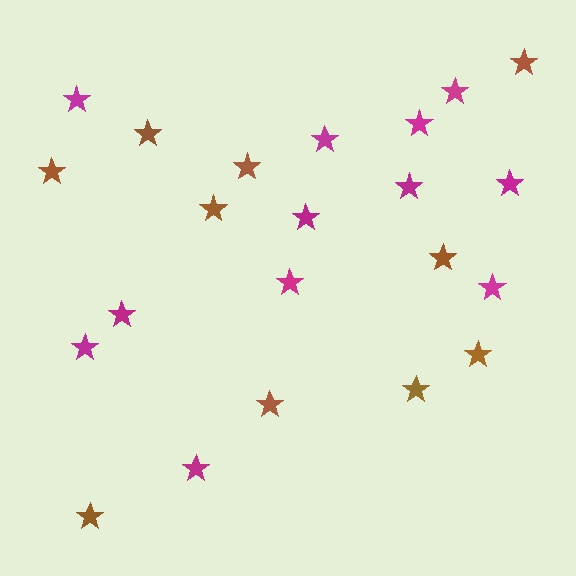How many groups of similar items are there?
There are 2 groups: one group of brown stars (10) and one group of magenta stars (12).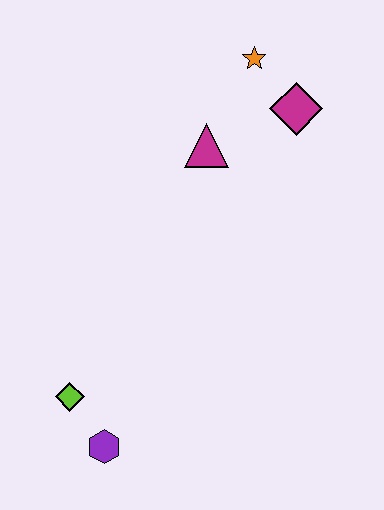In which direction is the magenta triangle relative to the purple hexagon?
The magenta triangle is above the purple hexagon.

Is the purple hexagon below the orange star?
Yes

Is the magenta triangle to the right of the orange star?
No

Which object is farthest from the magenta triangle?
The purple hexagon is farthest from the magenta triangle.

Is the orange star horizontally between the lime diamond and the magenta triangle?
No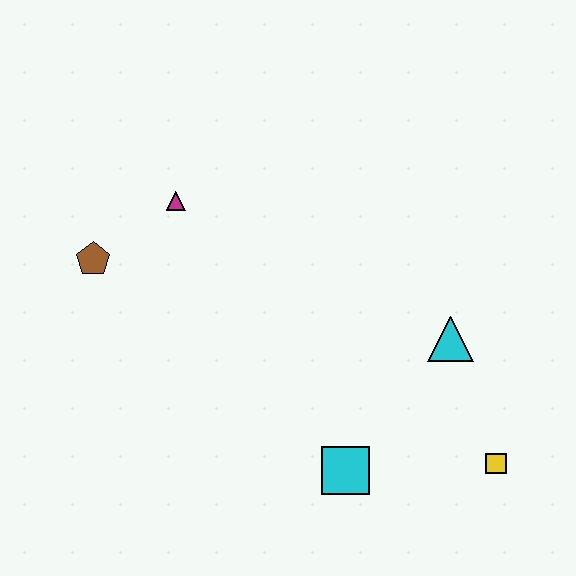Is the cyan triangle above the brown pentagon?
No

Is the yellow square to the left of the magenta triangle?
No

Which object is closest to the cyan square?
The yellow square is closest to the cyan square.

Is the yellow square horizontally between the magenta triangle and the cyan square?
No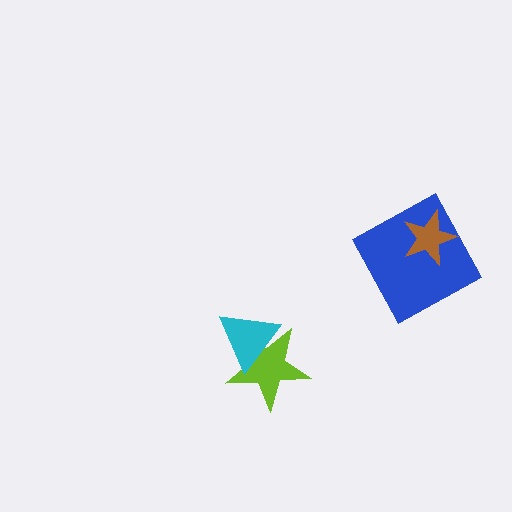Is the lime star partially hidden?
Yes, it is partially covered by another shape.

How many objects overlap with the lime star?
1 object overlaps with the lime star.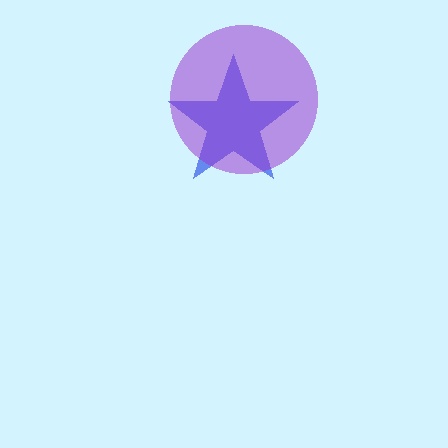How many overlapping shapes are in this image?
There are 2 overlapping shapes in the image.